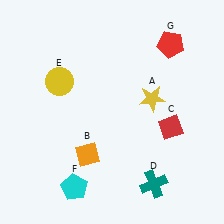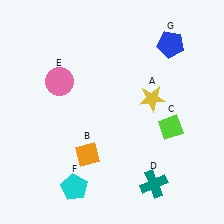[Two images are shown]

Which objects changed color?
C changed from red to lime. E changed from yellow to pink. G changed from red to blue.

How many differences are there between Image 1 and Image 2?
There are 3 differences between the two images.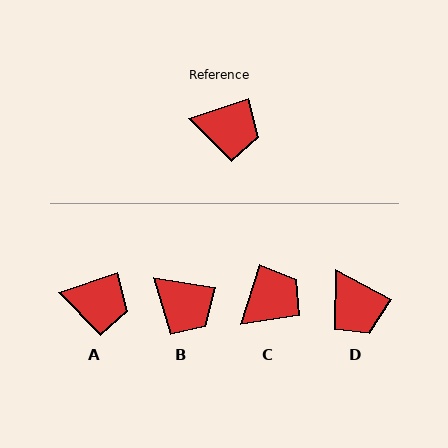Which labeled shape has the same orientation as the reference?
A.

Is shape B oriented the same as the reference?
No, it is off by about 29 degrees.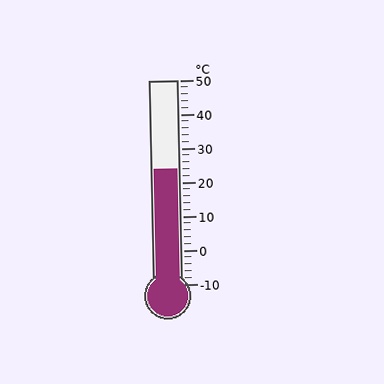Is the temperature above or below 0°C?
The temperature is above 0°C.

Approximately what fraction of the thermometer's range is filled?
The thermometer is filled to approximately 55% of its range.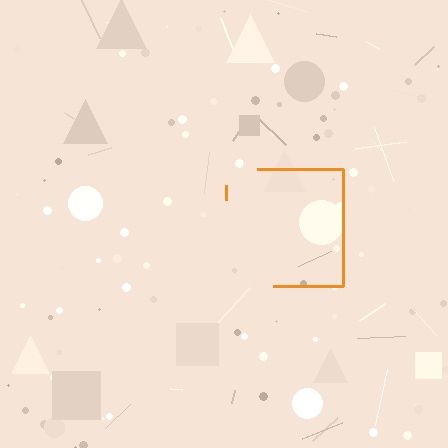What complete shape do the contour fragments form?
The contour fragments form a square.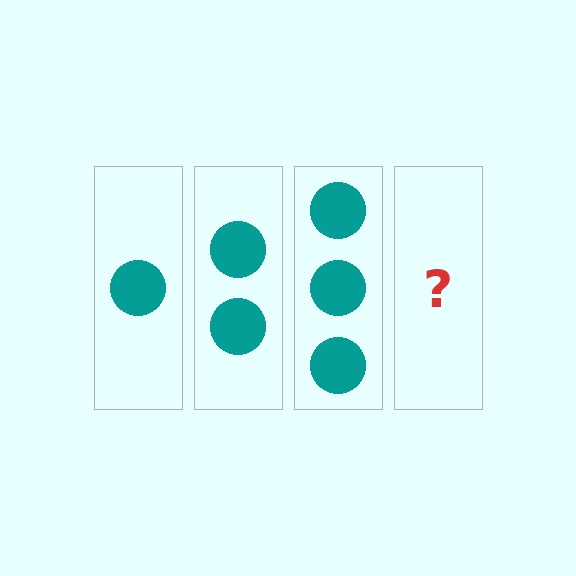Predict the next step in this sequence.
The next step is 4 circles.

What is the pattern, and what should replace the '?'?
The pattern is that each step adds one more circle. The '?' should be 4 circles.